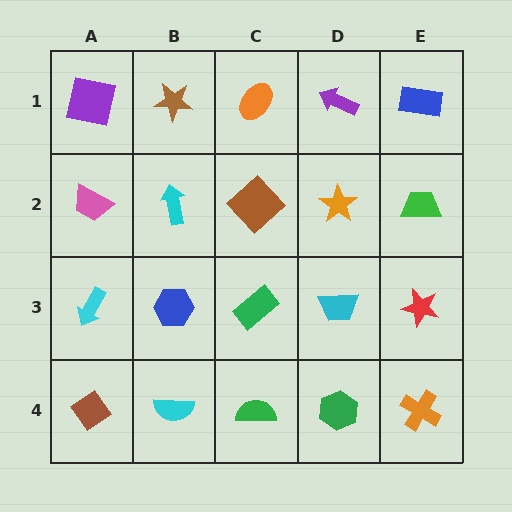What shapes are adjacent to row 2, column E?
A blue rectangle (row 1, column E), a red star (row 3, column E), an orange star (row 2, column D).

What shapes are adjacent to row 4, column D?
A cyan trapezoid (row 3, column D), a green semicircle (row 4, column C), an orange cross (row 4, column E).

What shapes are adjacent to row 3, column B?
A cyan arrow (row 2, column B), a cyan semicircle (row 4, column B), a cyan arrow (row 3, column A), a green rectangle (row 3, column C).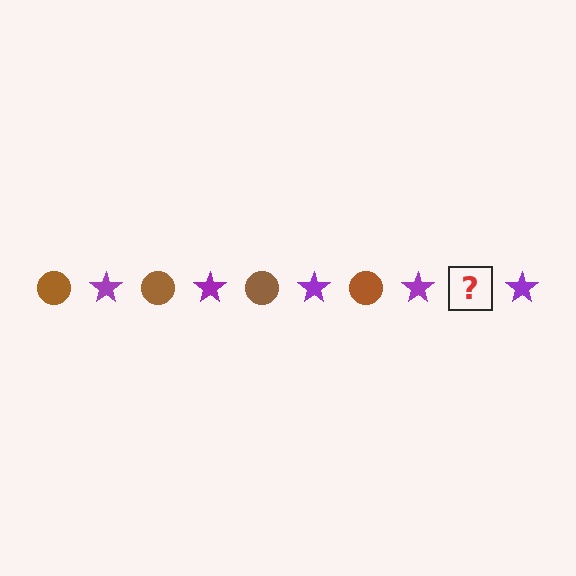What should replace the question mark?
The question mark should be replaced with a brown circle.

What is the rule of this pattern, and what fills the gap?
The rule is that the pattern alternates between brown circle and purple star. The gap should be filled with a brown circle.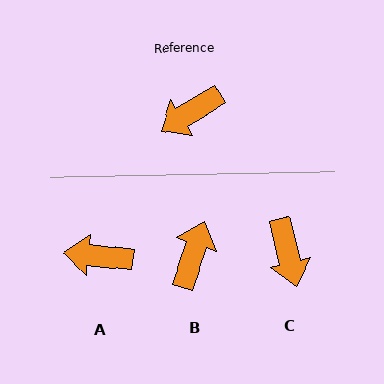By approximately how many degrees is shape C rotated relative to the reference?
Approximately 73 degrees counter-clockwise.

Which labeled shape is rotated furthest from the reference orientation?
B, about 140 degrees away.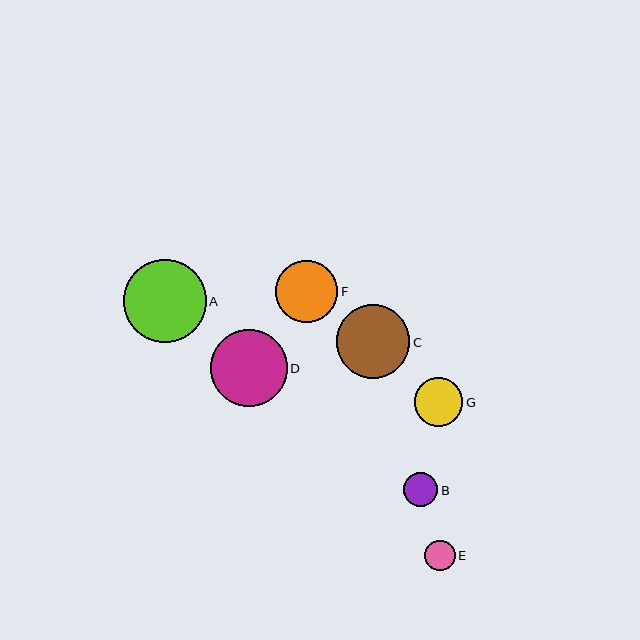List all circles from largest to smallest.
From largest to smallest: A, D, C, F, G, B, E.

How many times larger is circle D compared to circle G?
Circle D is approximately 1.6 times the size of circle G.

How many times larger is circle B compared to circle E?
Circle B is approximately 1.1 times the size of circle E.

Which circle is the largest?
Circle A is the largest with a size of approximately 83 pixels.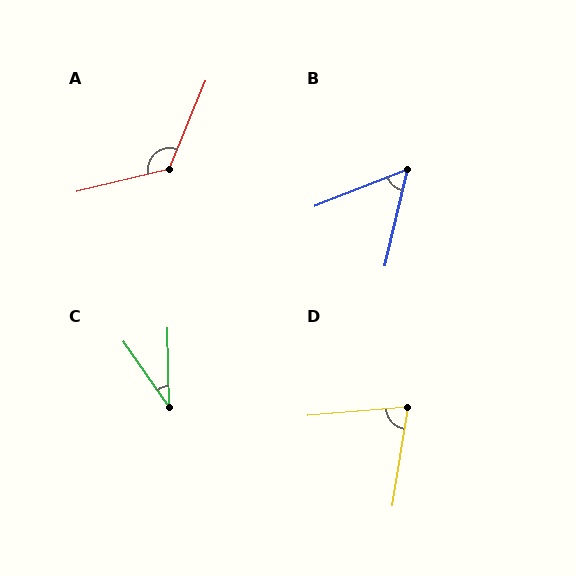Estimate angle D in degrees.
Approximately 76 degrees.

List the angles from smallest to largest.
C (33°), B (56°), D (76°), A (126°).